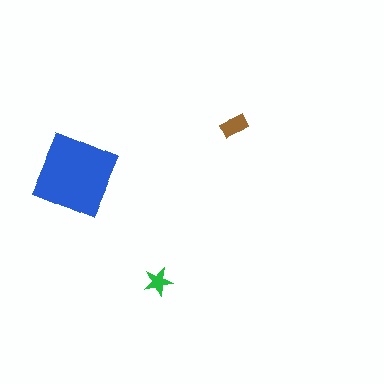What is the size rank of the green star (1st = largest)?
3rd.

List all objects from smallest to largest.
The green star, the brown rectangle, the blue square.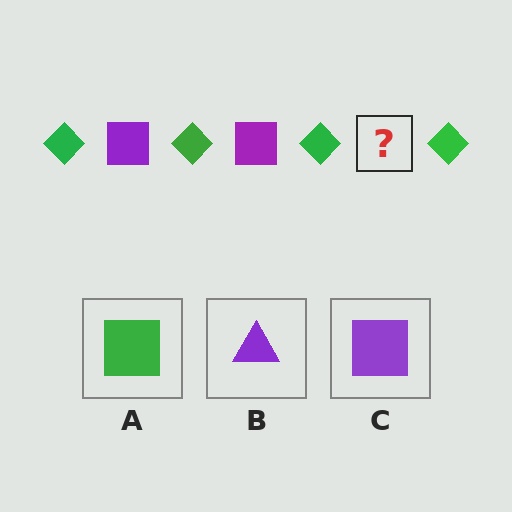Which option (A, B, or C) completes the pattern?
C.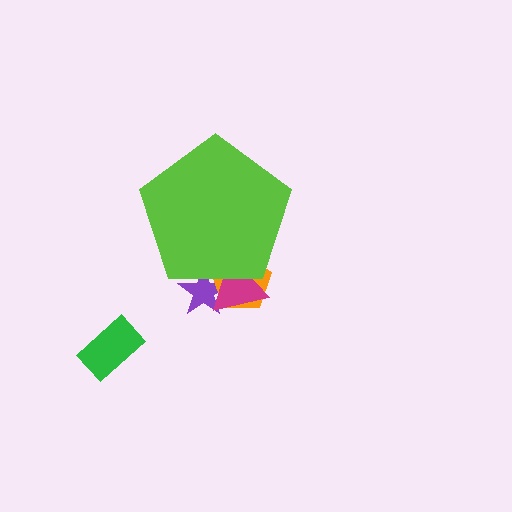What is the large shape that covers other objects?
A lime pentagon.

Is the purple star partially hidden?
Yes, the purple star is partially hidden behind the lime pentagon.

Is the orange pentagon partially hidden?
Yes, the orange pentagon is partially hidden behind the lime pentagon.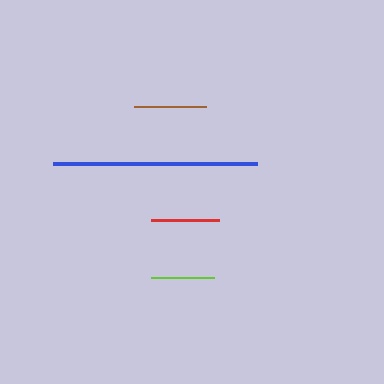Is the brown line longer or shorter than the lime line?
The brown line is longer than the lime line.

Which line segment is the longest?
The blue line is the longest at approximately 204 pixels.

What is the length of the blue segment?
The blue segment is approximately 204 pixels long.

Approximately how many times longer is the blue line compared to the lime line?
The blue line is approximately 3.3 times the length of the lime line.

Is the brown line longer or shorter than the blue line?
The blue line is longer than the brown line.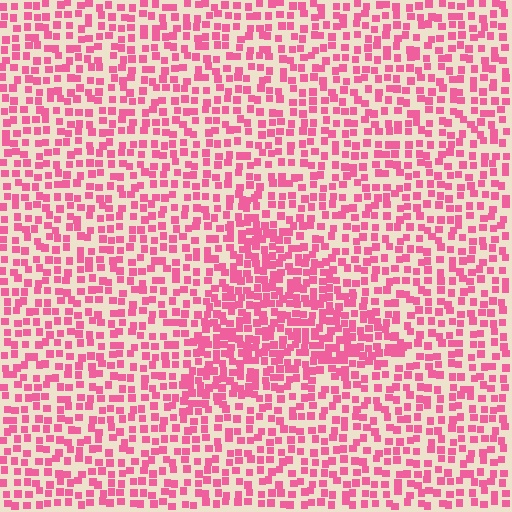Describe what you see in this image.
The image contains small pink elements arranged at two different densities. A triangle-shaped region is visible where the elements are more densely packed than the surrounding area.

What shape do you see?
I see a triangle.